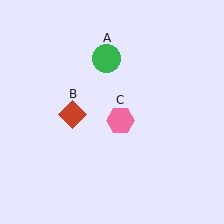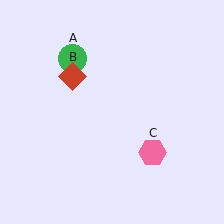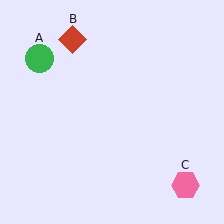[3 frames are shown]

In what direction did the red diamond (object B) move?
The red diamond (object B) moved up.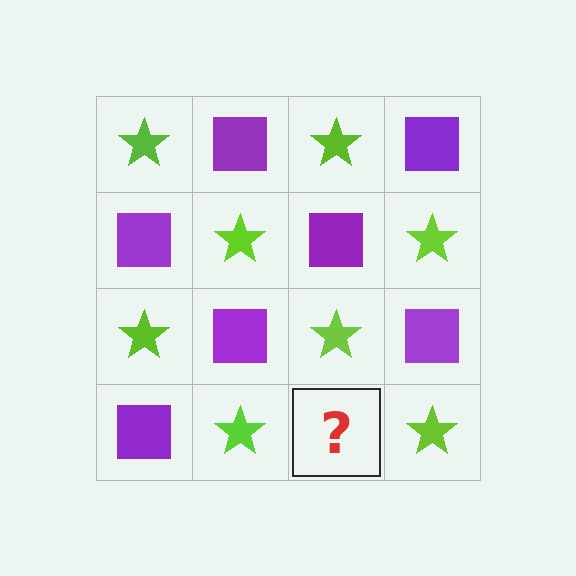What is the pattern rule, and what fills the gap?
The rule is that it alternates lime star and purple square in a checkerboard pattern. The gap should be filled with a purple square.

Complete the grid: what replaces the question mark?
The question mark should be replaced with a purple square.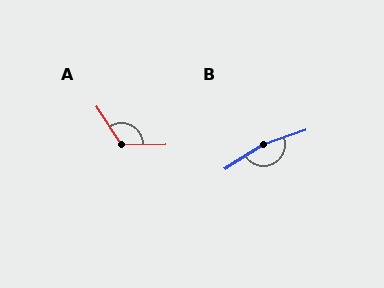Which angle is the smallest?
A, at approximately 122 degrees.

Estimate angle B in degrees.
Approximately 166 degrees.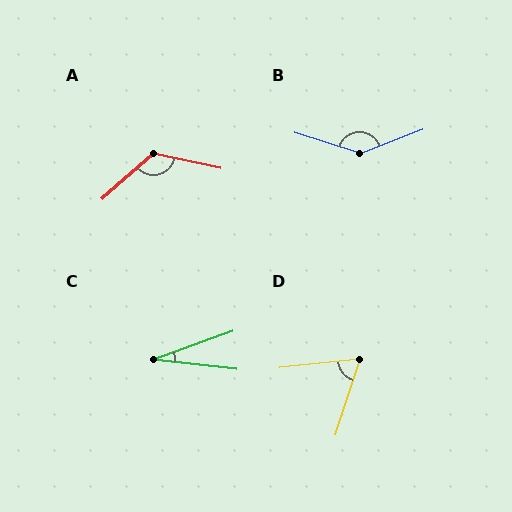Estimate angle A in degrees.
Approximately 127 degrees.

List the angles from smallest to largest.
C (26°), D (66°), A (127°), B (141°).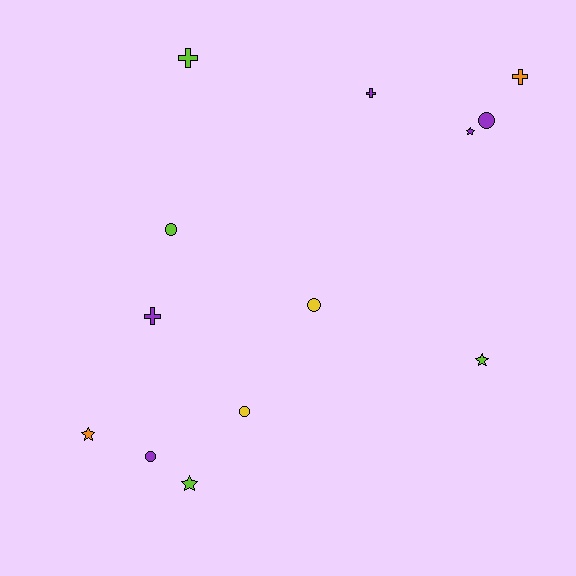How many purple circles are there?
There are 2 purple circles.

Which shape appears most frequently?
Circle, with 5 objects.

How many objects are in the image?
There are 13 objects.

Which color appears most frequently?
Purple, with 5 objects.